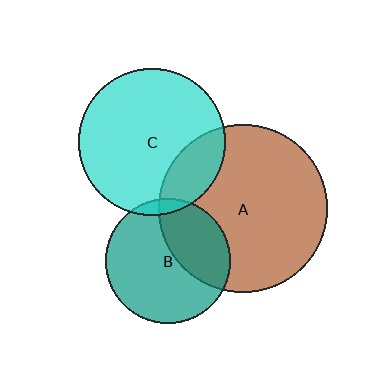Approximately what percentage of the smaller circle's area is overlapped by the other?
Approximately 5%.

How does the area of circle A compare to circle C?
Approximately 1.3 times.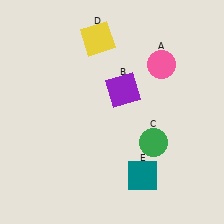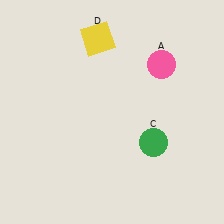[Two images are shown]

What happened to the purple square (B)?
The purple square (B) was removed in Image 2. It was in the top-right area of Image 1.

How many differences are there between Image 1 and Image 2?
There are 2 differences between the two images.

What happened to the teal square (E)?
The teal square (E) was removed in Image 2. It was in the bottom-right area of Image 1.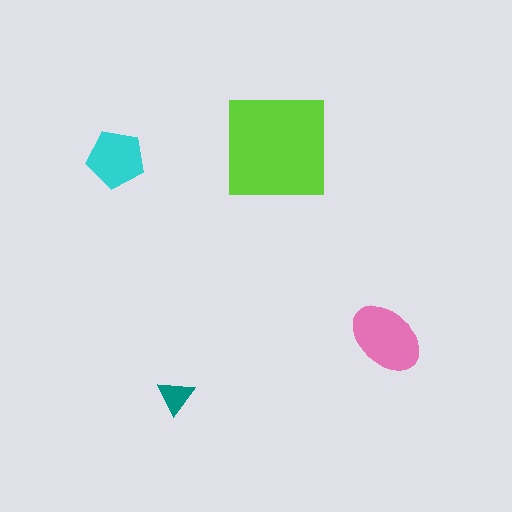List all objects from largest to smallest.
The lime square, the pink ellipse, the cyan pentagon, the teal triangle.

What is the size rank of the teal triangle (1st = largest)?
4th.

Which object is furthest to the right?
The pink ellipse is rightmost.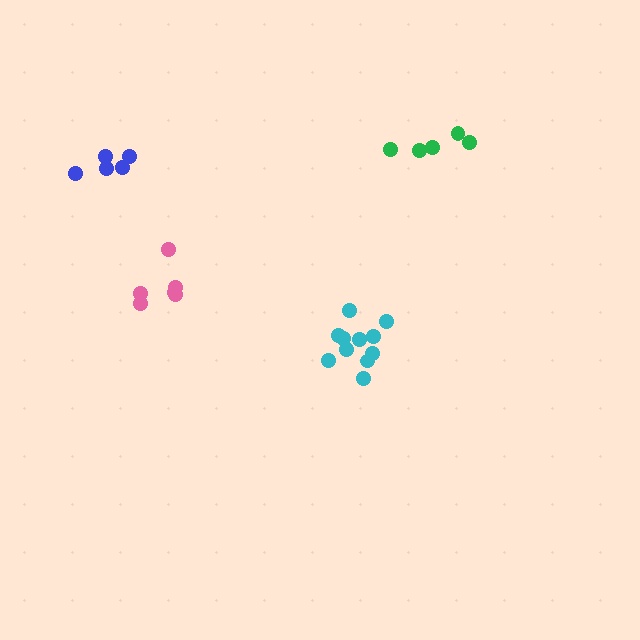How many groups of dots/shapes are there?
There are 4 groups.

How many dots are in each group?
Group 1: 11 dots, Group 2: 6 dots, Group 3: 5 dots, Group 4: 5 dots (27 total).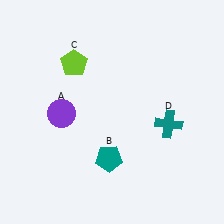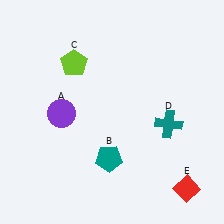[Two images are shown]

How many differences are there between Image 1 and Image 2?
There is 1 difference between the two images.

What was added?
A red diamond (E) was added in Image 2.